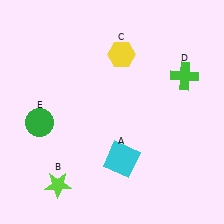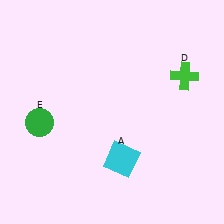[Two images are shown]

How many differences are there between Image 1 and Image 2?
There are 2 differences between the two images.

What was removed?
The lime star (B), the yellow hexagon (C) were removed in Image 2.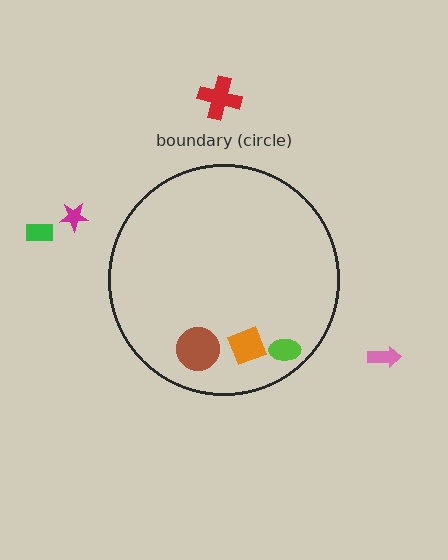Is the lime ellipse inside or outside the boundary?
Inside.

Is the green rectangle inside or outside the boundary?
Outside.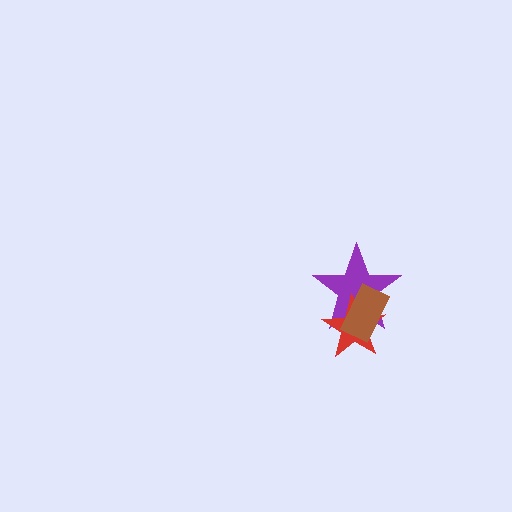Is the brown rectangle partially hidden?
No, no other shape covers it.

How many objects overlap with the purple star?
2 objects overlap with the purple star.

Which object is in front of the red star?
The brown rectangle is in front of the red star.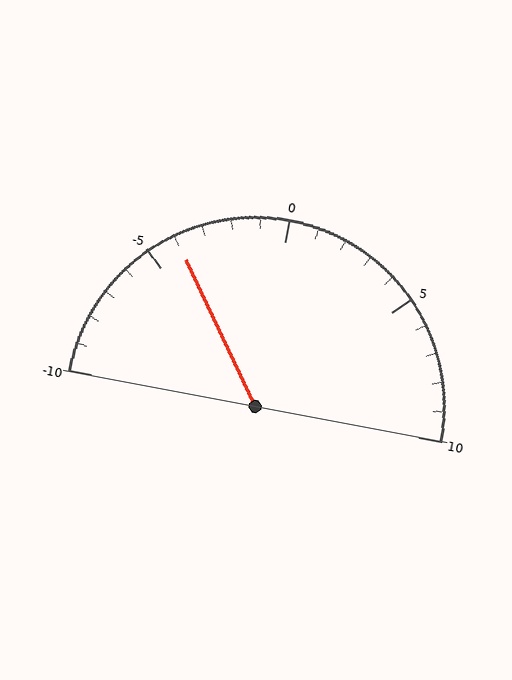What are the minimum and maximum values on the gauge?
The gauge ranges from -10 to 10.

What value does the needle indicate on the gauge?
The needle indicates approximately -4.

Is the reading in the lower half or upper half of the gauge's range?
The reading is in the lower half of the range (-10 to 10).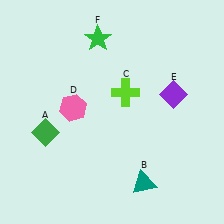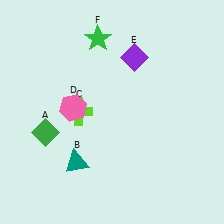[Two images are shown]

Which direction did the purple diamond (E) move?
The purple diamond (E) moved left.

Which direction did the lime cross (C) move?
The lime cross (C) moved left.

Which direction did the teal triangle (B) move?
The teal triangle (B) moved left.